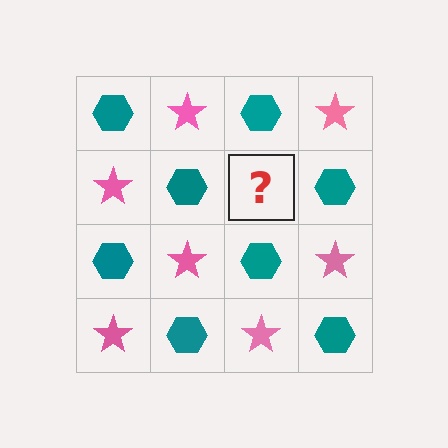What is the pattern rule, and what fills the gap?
The rule is that it alternates teal hexagon and pink star in a checkerboard pattern. The gap should be filled with a pink star.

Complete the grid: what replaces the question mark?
The question mark should be replaced with a pink star.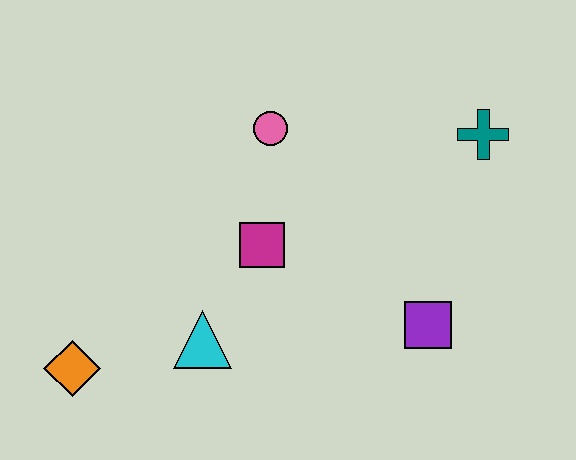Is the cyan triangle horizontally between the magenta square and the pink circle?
No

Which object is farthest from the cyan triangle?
The teal cross is farthest from the cyan triangle.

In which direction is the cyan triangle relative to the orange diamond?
The cyan triangle is to the right of the orange diamond.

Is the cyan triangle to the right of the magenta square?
No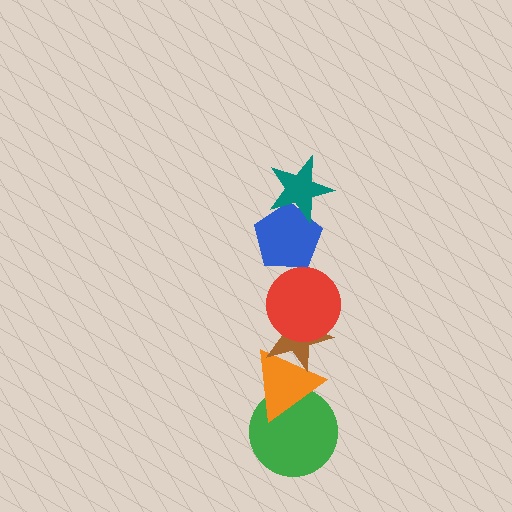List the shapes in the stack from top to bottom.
From top to bottom: the teal star, the blue pentagon, the red circle, the brown star, the orange triangle, the green circle.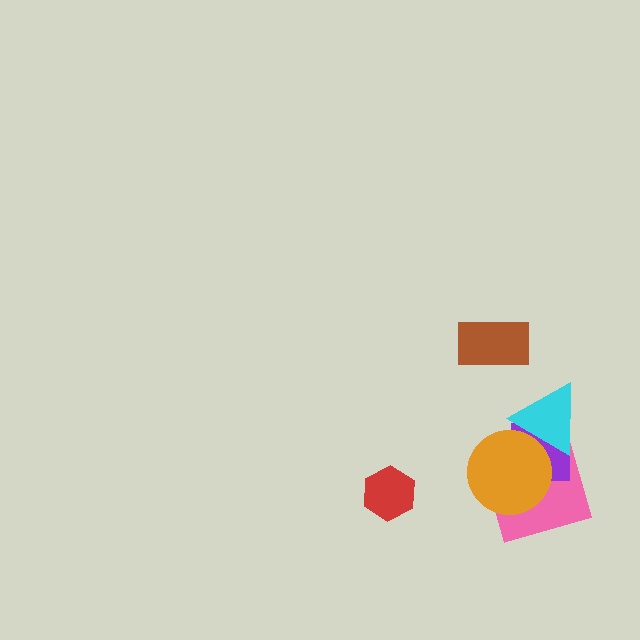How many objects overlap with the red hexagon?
0 objects overlap with the red hexagon.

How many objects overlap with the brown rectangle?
0 objects overlap with the brown rectangle.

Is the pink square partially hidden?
Yes, it is partially covered by another shape.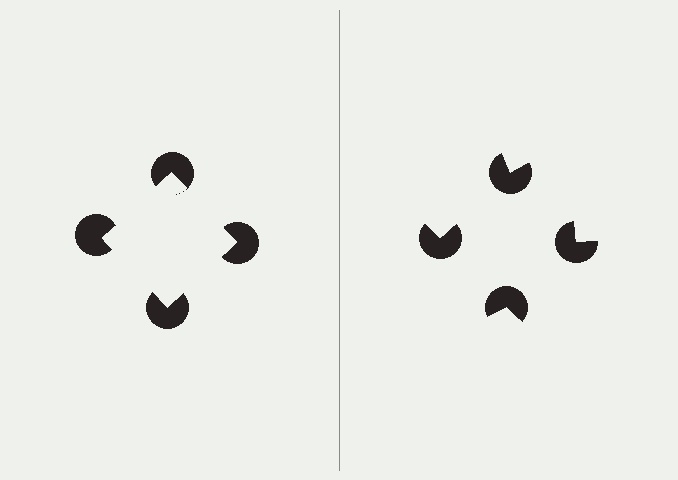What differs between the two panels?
The pac-man discs are positioned identically on both sides; only the wedge orientations differ. On the left they align to a square; on the right they are misaligned.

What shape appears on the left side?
An illusory square.